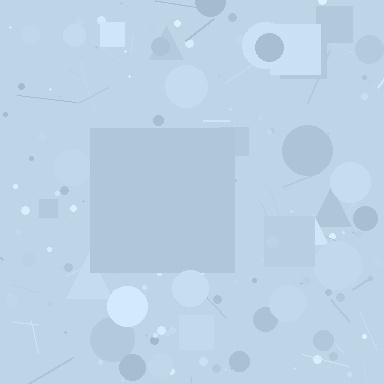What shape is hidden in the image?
A square is hidden in the image.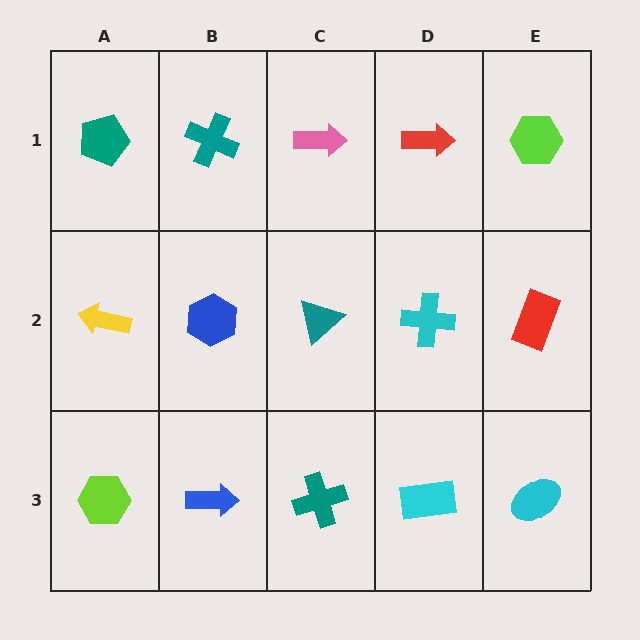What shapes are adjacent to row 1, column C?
A teal triangle (row 2, column C), a teal cross (row 1, column B), a red arrow (row 1, column D).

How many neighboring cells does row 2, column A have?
3.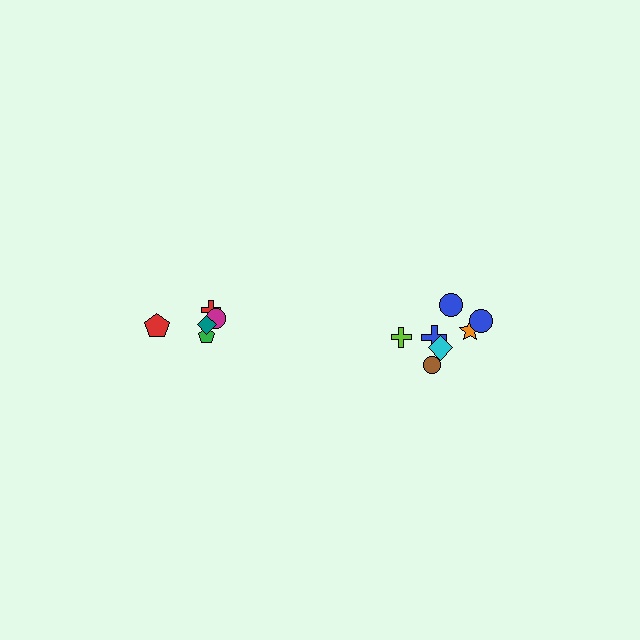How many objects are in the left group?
There are 5 objects.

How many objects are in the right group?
There are 7 objects.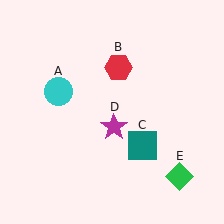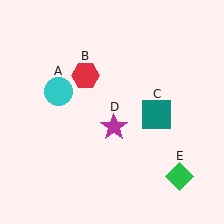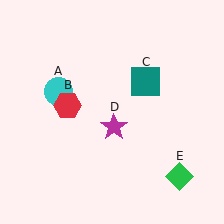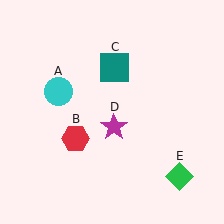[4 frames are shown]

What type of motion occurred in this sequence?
The red hexagon (object B), teal square (object C) rotated counterclockwise around the center of the scene.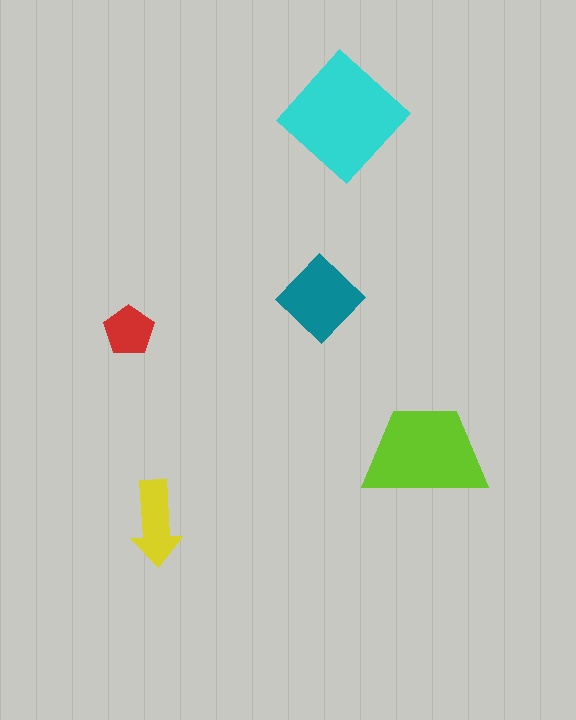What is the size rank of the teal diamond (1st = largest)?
3rd.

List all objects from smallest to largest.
The red pentagon, the yellow arrow, the teal diamond, the lime trapezoid, the cyan diamond.